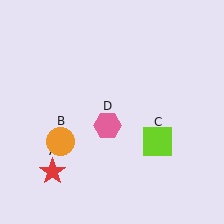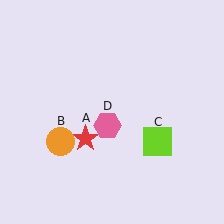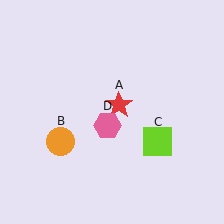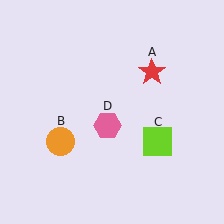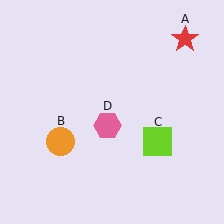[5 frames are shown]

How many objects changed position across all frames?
1 object changed position: red star (object A).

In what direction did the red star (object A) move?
The red star (object A) moved up and to the right.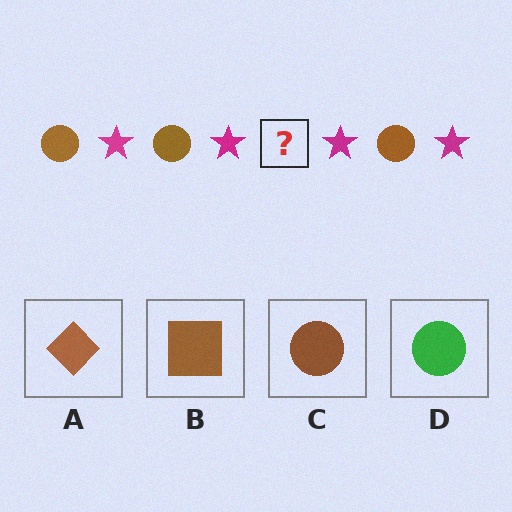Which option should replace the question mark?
Option C.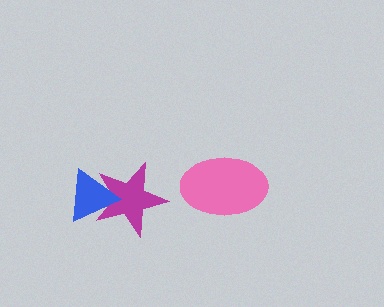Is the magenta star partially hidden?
Yes, it is partially covered by another shape.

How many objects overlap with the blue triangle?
1 object overlaps with the blue triangle.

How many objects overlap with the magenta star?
1 object overlaps with the magenta star.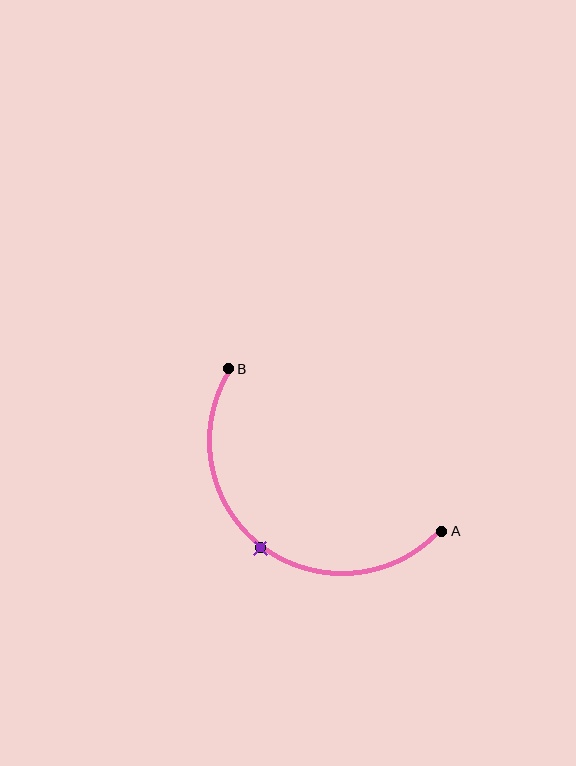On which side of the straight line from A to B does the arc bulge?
The arc bulges below and to the left of the straight line connecting A and B.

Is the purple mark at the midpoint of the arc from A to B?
Yes. The purple mark lies on the arc at equal arc-length from both A and B — it is the arc midpoint.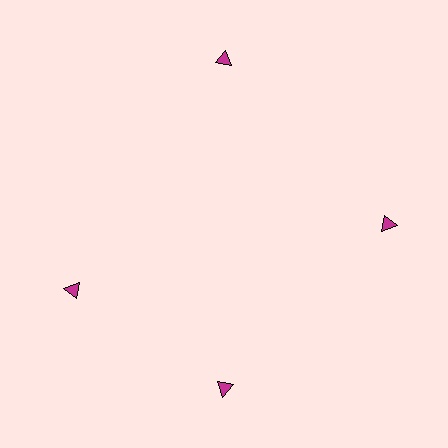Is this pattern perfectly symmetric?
No. The 4 magenta triangles are arranged in a ring, but one element near the 9 o'clock position is rotated out of alignment along the ring, breaking the 4-fold rotational symmetry.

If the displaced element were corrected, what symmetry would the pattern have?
It would have 4-fold rotational symmetry — the pattern would map onto itself every 90 degrees.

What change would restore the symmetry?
The symmetry would be restored by rotating it back into even spacing with its neighbors so that all 4 triangles sit at equal angles and equal distance from the center.